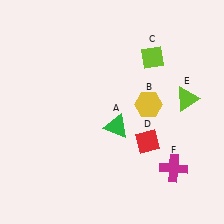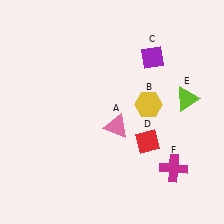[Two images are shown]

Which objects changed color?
A changed from green to pink. C changed from lime to purple.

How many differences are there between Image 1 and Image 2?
There are 2 differences between the two images.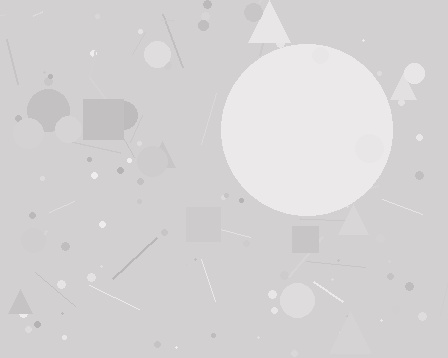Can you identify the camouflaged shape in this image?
The camouflaged shape is a circle.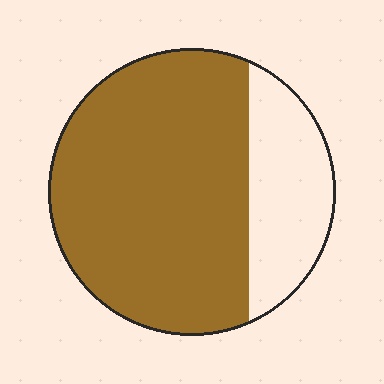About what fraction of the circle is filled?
About three quarters (3/4).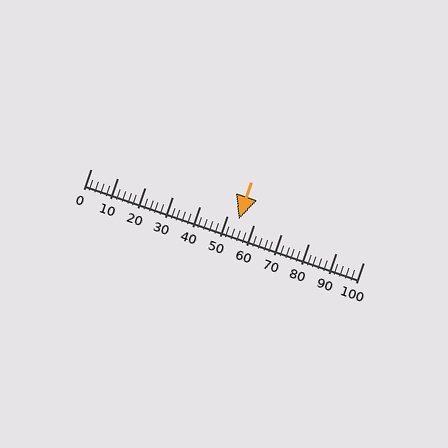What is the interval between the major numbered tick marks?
The major tick marks are spaced 10 units apart.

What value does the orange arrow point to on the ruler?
The orange arrow points to approximately 54.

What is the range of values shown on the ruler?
The ruler shows values from 0 to 100.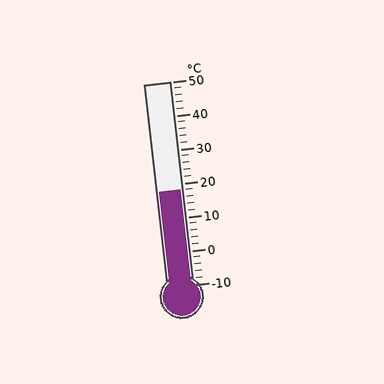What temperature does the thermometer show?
The thermometer shows approximately 18°C.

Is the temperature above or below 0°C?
The temperature is above 0°C.